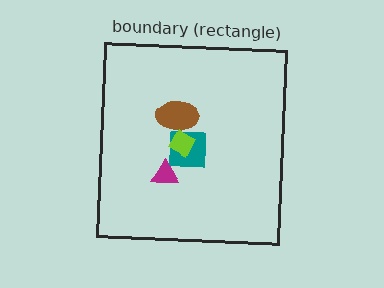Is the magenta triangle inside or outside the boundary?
Inside.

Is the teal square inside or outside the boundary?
Inside.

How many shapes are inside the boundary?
4 inside, 0 outside.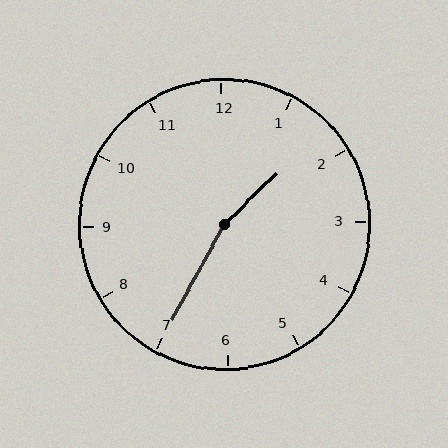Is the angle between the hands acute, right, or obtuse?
It is obtuse.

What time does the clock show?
1:35.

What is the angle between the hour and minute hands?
Approximately 162 degrees.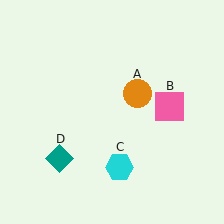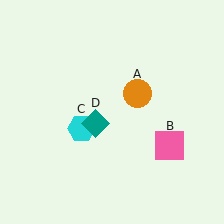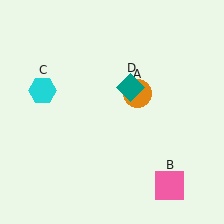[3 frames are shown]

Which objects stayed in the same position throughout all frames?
Orange circle (object A) remained stationary.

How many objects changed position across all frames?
3 objects changed position: pink square (object B), cyan hexagon (object C), teal diamond (object D).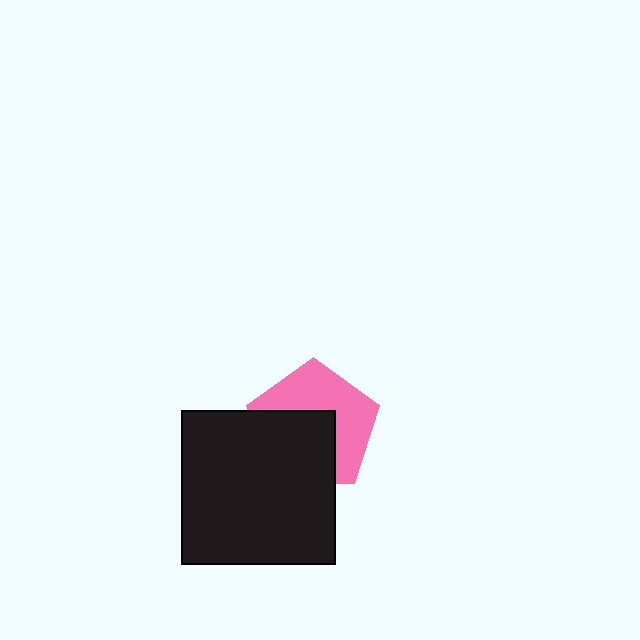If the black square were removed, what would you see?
You would see the complete pink pentagon.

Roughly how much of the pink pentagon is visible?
About half of it is visible (roughly 52%).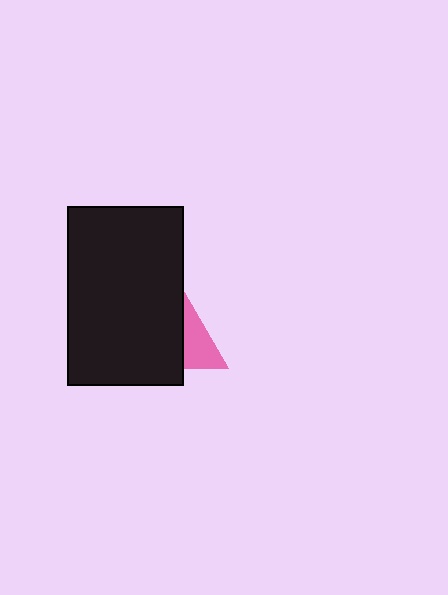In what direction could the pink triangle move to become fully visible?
The pink triangle could move right. That would shift it out from behind the black rectangle entirely.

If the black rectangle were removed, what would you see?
You would see the complete pink triangle.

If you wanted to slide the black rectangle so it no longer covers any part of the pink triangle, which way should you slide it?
Slide it left — that is the most direct way to separate the two shapes.